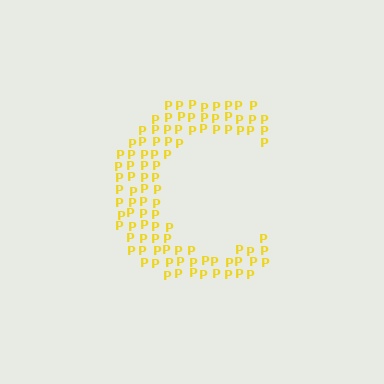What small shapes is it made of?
It is made of small letter P's.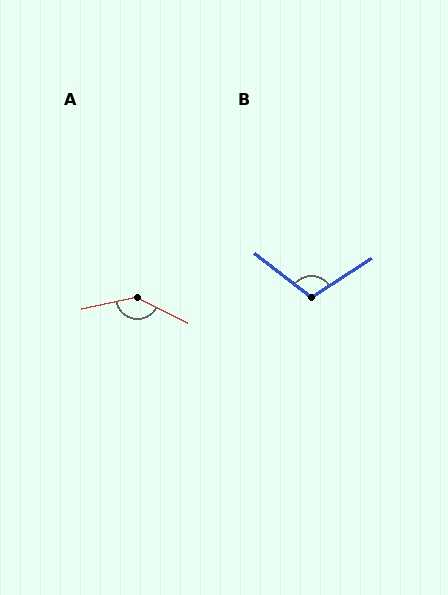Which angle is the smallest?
B, at approximately 109 degrees.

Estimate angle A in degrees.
Approximately 141 degrees.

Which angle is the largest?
A, at approximately 141 degrees.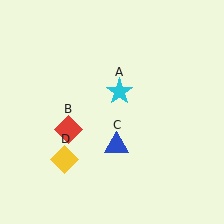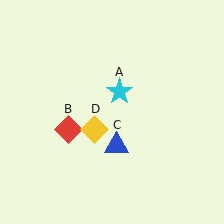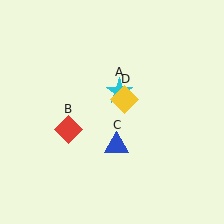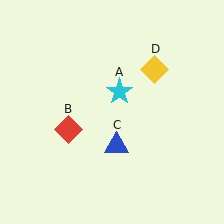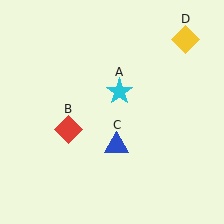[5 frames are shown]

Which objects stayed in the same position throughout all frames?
Cyan star (object A) and red diamond (object B) and blue triangle (object C) remained stationary.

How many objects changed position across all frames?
1 object changed position: yellow diamond (object D).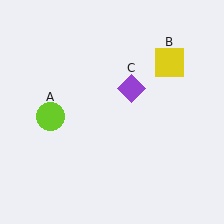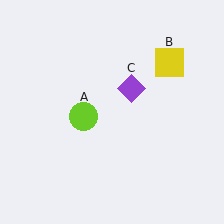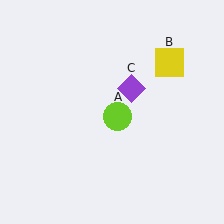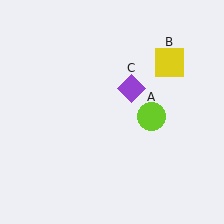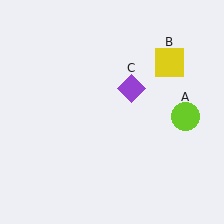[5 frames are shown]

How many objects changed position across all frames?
1 object changed position: lime circle (object A).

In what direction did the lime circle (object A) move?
The lime circle (object A) moved right.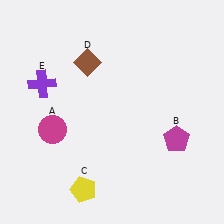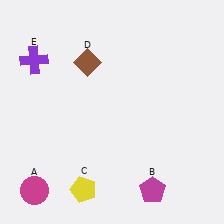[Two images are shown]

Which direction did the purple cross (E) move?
The purple cross (E) moved up.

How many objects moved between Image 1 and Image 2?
3 objects moved between the two images.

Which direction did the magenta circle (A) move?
The magenta circle (A) moved down.